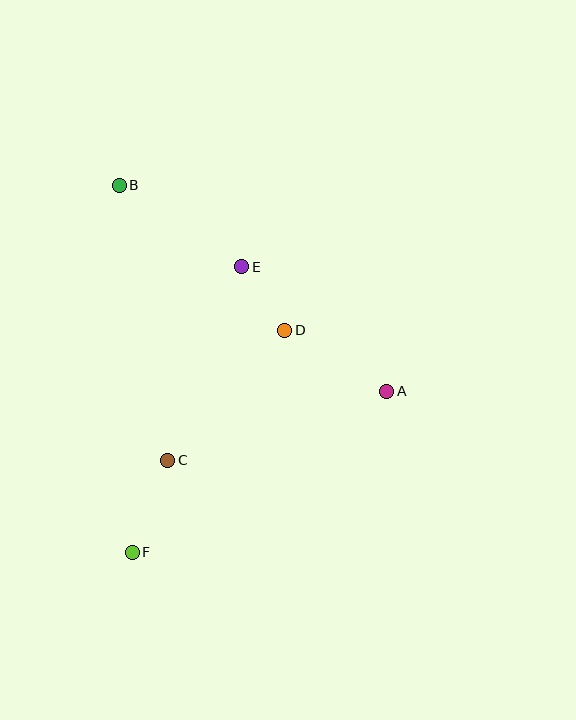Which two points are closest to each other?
Points D and E are closest to each other.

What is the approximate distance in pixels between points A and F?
The distance between A and F is approximately 301 pixels.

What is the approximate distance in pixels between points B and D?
The distance between B and D is approximately 220 pixels.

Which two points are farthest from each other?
Points B and F are farthest from each other.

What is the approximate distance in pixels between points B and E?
The distance between B and E is approximately 147 pixels.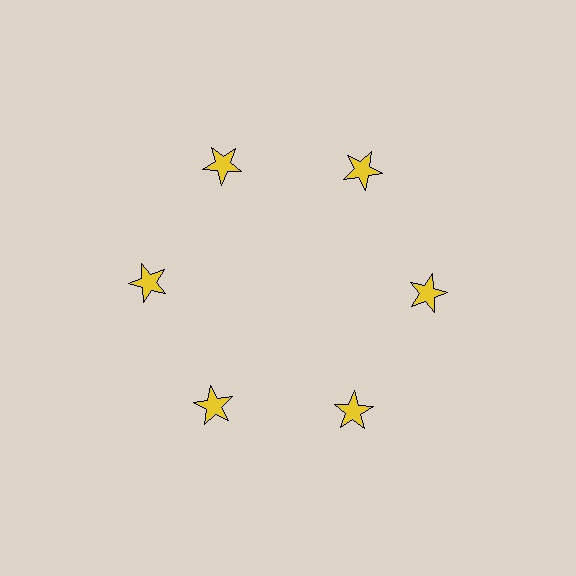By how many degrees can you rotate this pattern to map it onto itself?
The pattern maps onto itself every 60 degrees of rotation.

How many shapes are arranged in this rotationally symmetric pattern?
There are 6 shapes, arranged in 6 groups of 1.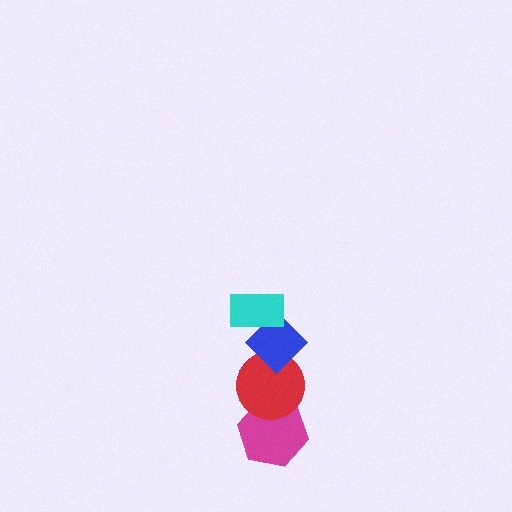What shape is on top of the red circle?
The blue diamond is on top of the red circle.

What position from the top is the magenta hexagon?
The magenta hexagon is 4th from the top.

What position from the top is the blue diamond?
The blue diamond is 2nd from the top.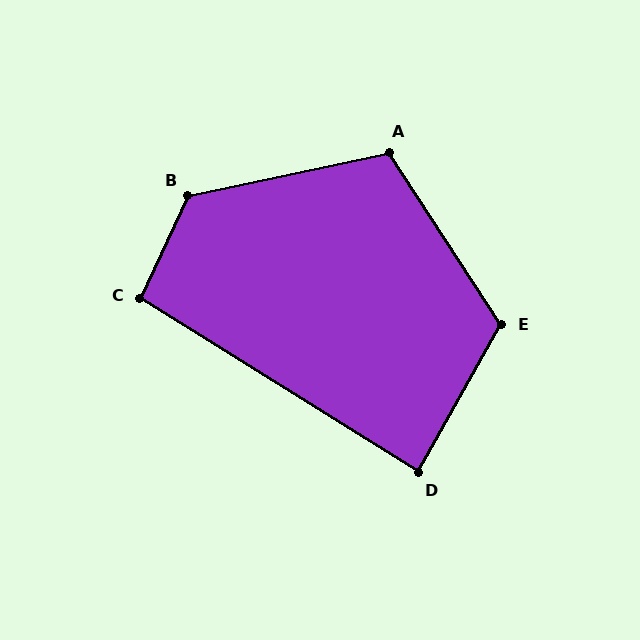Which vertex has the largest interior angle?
B, at approximately 127 degrees.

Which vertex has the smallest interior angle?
D, at approximately 87 degrees.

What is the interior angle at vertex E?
Approximately 118 degrees (obtuse).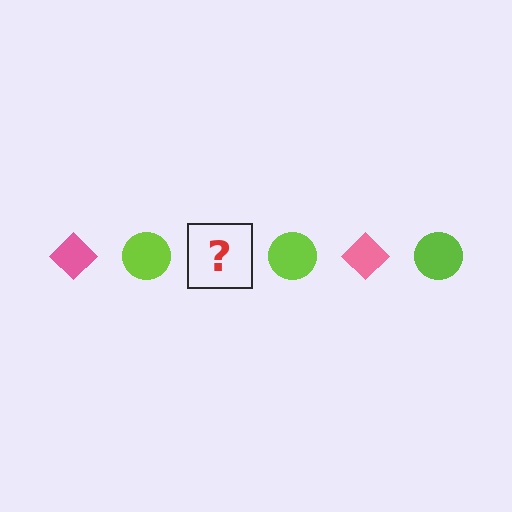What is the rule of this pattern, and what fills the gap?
The rule is that the pattern alternates between pink diamond and lime circle. The gap should be filled with a pink diamond.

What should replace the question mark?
The question mark should be replaced with a pink diamond.